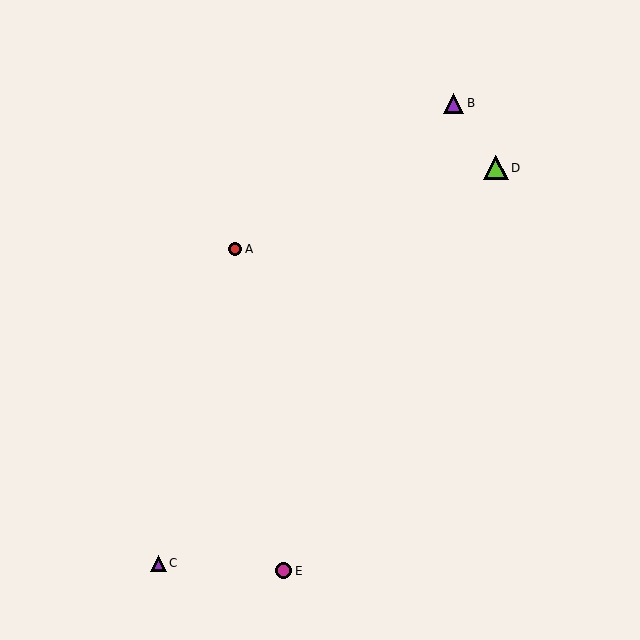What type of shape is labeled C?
Shape C is a purple triangle.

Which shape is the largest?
The lime triangle (labeled D) is the largest.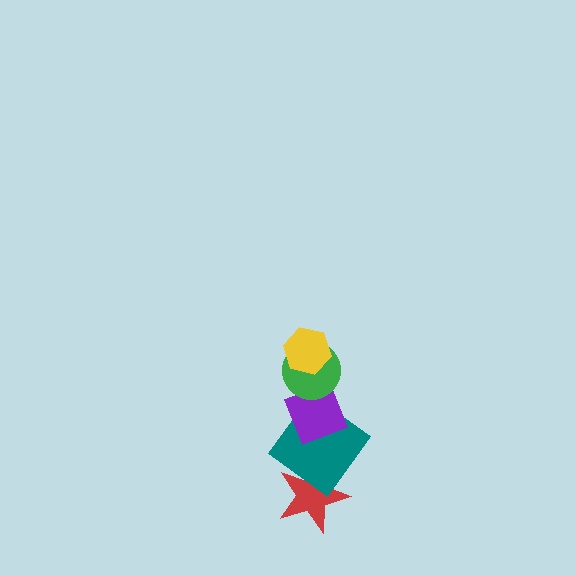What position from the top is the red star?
The red star is 5th from the top.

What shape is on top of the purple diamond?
The green circle is on top of the purple diamond.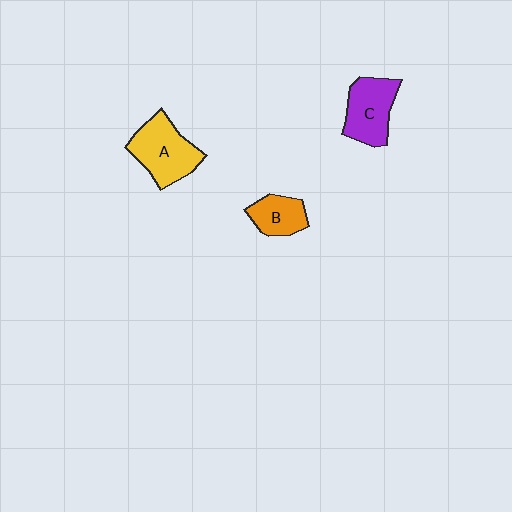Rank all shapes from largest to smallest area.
From largest to smallest: A (yellow), C (purple), B (orange).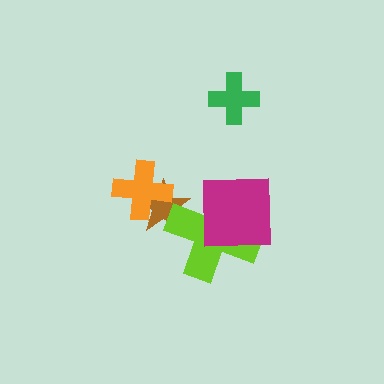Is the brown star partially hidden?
Yes, it is partially covered by another shape.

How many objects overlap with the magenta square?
1 object overlaps with the magenta square.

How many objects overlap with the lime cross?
2 objects overlap with the lime cross.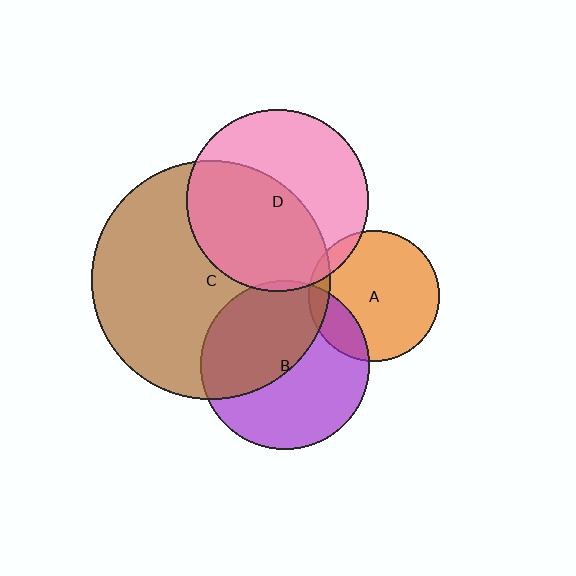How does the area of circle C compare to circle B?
Approximately 2.0 times.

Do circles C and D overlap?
Yes.